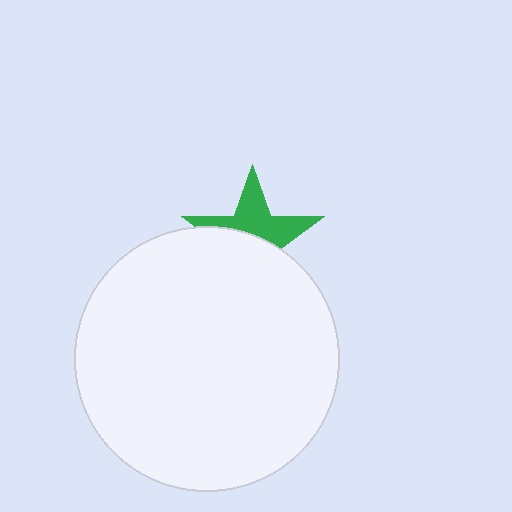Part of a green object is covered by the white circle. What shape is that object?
It is a star.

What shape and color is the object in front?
The object in front is a white circle.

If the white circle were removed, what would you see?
You would see the complete green star.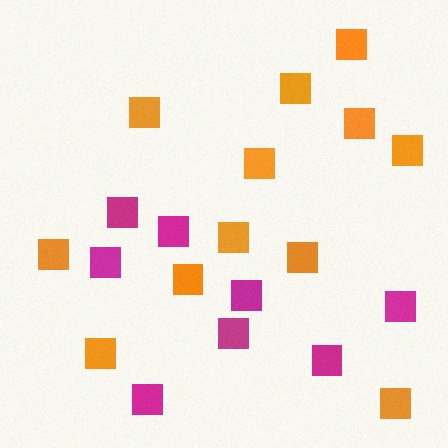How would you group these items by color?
There are 2 groups: one group of orange squares (12) and one group of magenta squares (8).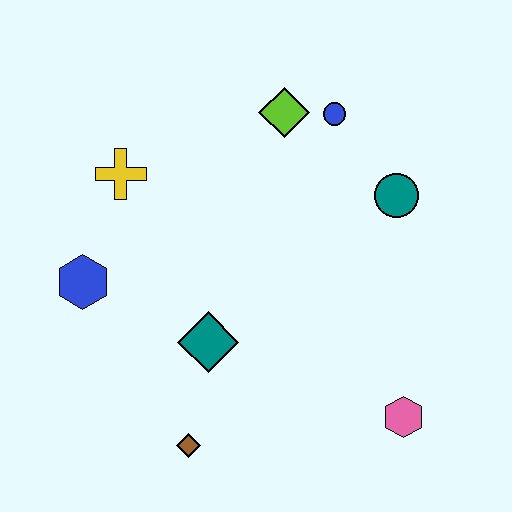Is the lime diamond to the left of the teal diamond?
No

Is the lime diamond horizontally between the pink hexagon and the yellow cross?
Yes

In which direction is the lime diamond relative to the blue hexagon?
The lime diamond is to the right of the blue hexagon.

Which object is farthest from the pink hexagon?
The yellow cross is farthest from the pink hexagon.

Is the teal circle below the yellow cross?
Yes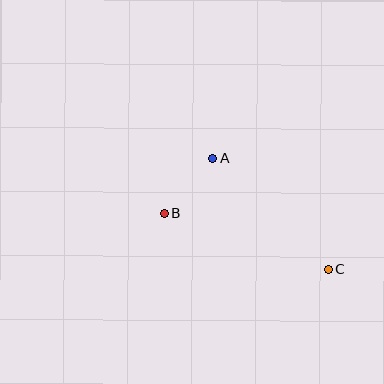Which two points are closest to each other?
Points A and B are closest to each other.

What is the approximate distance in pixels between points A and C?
The distance between A and C is approximately 159 pixels.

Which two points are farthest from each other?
Points B and C are farthest from each other.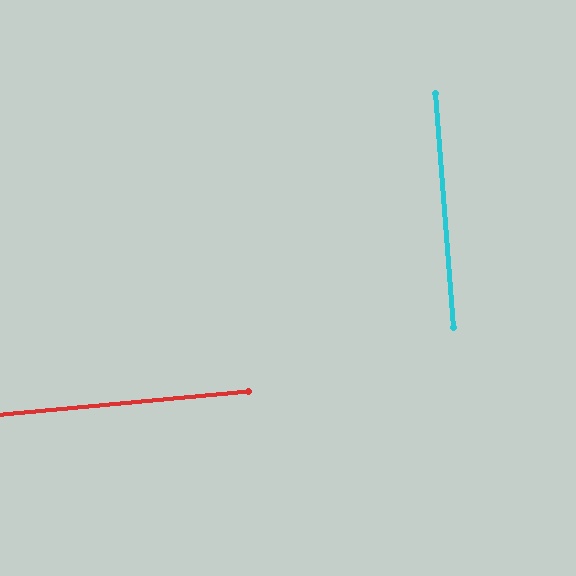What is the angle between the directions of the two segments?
Approximately 89 degrees.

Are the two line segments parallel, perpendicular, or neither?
Perpendicular — they meet at approximately 89°.